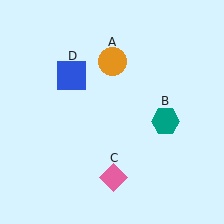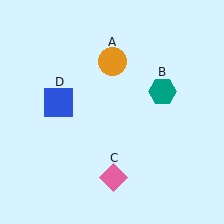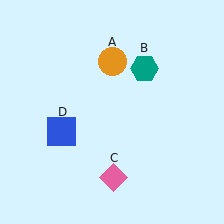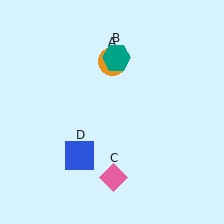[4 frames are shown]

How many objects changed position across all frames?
2 objects changed position: teal hexagon (object B), blue square (object D).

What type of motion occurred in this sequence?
The teal hexagon (object B), blue square (object D) rotated counterclockwise around the center of the scene.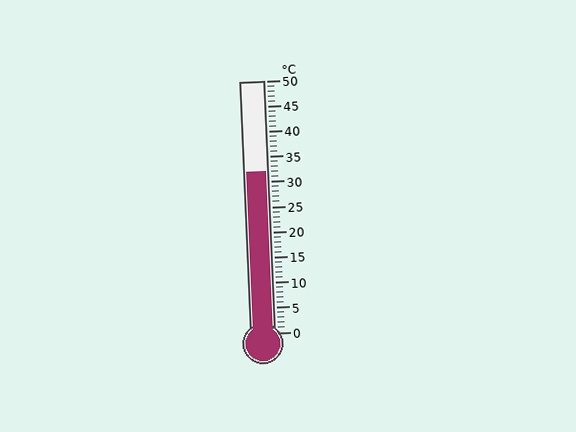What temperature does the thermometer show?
The thermometer shows approximately 32°C.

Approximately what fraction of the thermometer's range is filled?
The thermometer is filled to approximately 65% of its range.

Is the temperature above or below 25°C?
The temperature is above 25°C.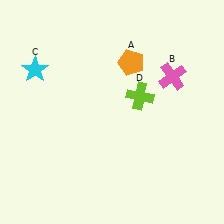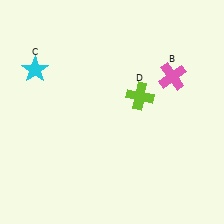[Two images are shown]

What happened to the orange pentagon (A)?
The orange pentagon (A) was removed in Image 2. It was in the top-right area of Image 1.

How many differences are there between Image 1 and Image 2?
There is 1 difference between the two images.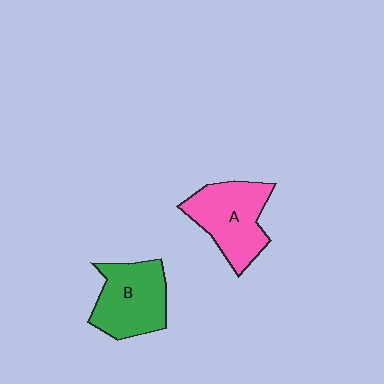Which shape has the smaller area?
Shape B (green).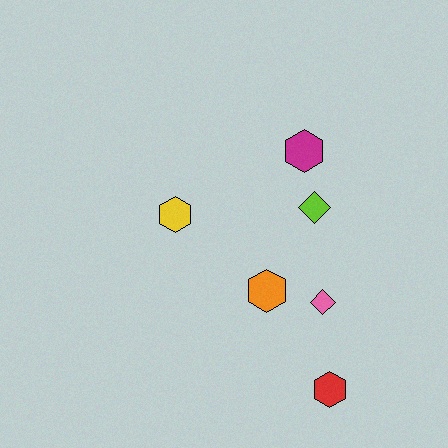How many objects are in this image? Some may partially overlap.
There are 6 objects.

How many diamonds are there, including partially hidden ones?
There are 2 diamonds.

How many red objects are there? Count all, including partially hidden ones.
There is 1 red object.